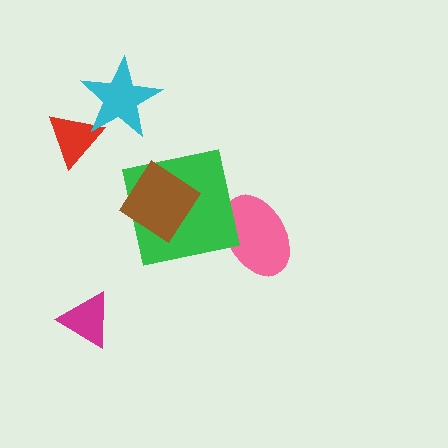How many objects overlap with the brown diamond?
1 object overlaps with the brown diamond.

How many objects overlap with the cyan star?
1 object overlaps with the cyan star.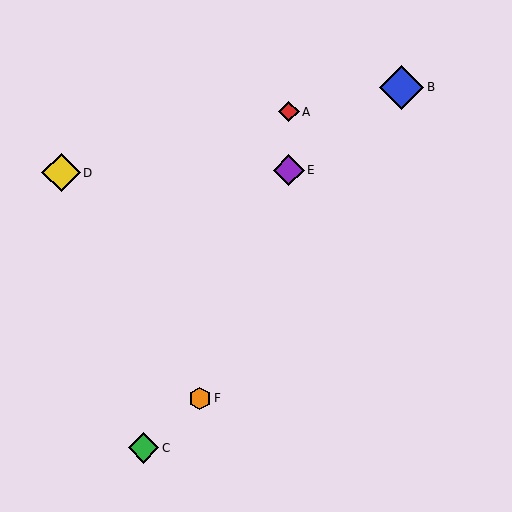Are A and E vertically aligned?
Yes, both are at x≈289.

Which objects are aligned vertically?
Objects A, E are aligned vertically.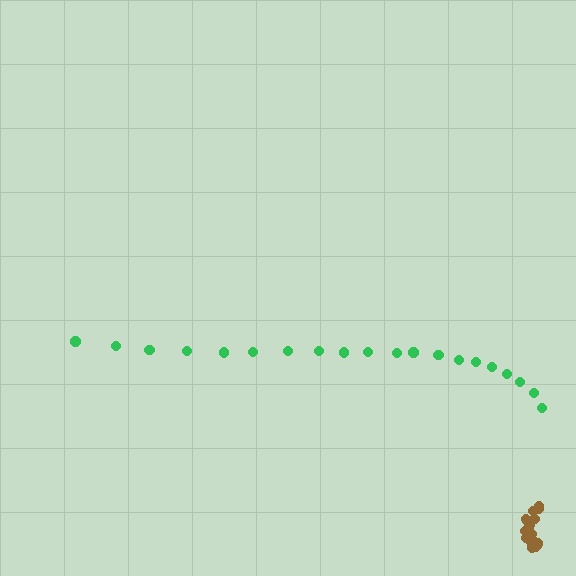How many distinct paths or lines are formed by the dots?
There are 2 distinct paths.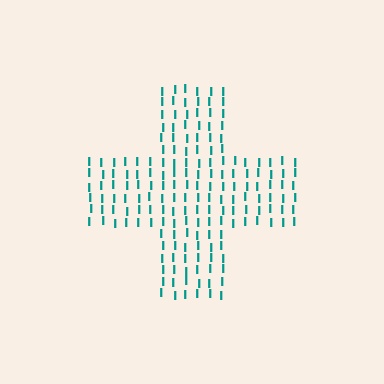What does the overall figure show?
The overall figure shows a cross.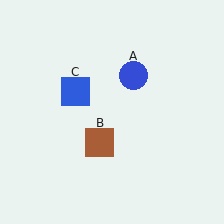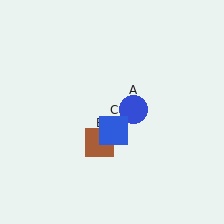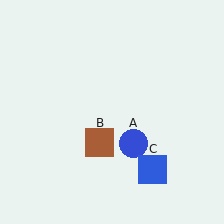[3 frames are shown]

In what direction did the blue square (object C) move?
The blue square (object C) moved down and to the right.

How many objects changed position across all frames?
2 objects changed position: blue circle (object A), blue square (object C).